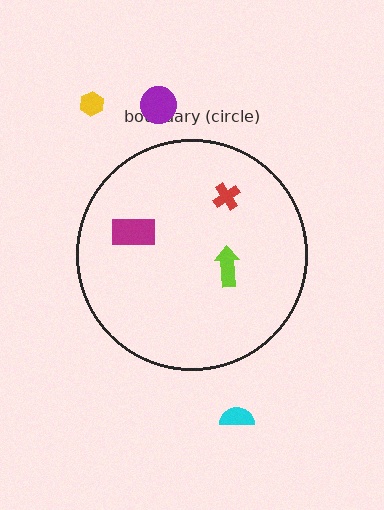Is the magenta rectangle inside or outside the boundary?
Inside.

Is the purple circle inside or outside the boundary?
Outside.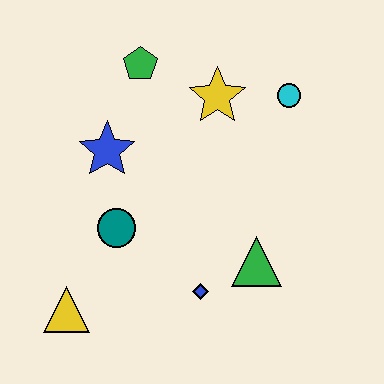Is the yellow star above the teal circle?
Yes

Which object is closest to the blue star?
The teal circle is closest to the blue star.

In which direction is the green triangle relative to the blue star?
The green triangle is to the right of the blue star.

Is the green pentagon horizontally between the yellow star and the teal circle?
Yes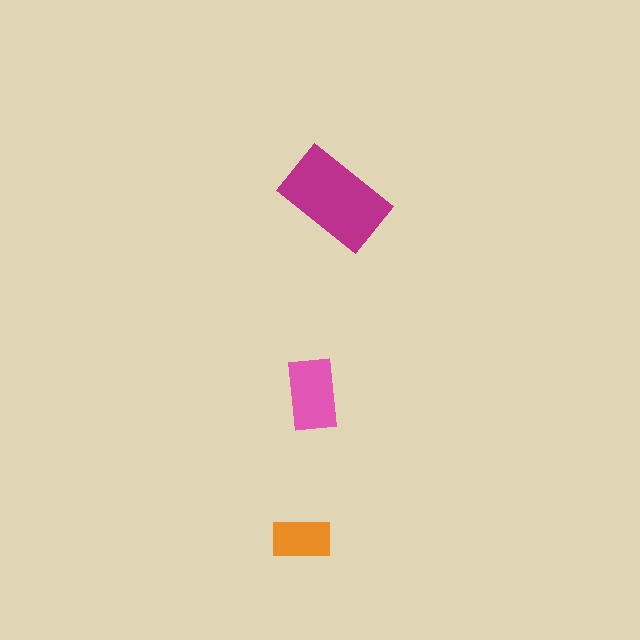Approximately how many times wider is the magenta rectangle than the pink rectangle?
About 1.5 times wider.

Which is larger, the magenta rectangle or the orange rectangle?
The magenta one.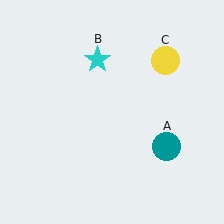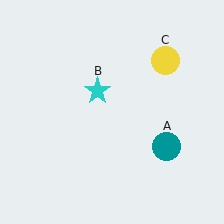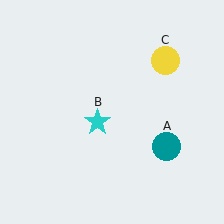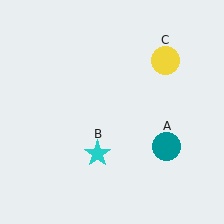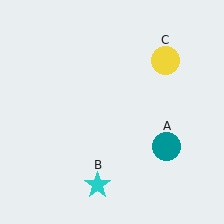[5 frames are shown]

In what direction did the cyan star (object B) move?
The cyan star (object B) moved down.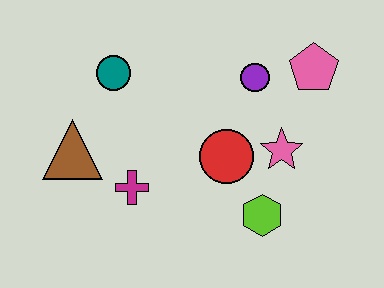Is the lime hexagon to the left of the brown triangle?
No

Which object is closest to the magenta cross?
The brown triangle is closest to the magenta cross.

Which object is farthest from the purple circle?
The brown triangle is farthest from the purple circle.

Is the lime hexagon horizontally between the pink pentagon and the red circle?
Yes